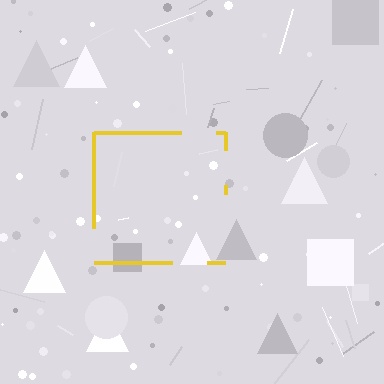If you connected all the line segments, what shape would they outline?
They would outline a square.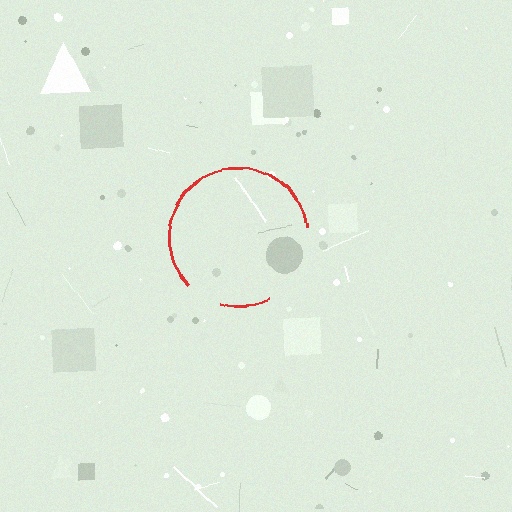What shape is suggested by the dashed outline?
The dashed outline suggests a circle.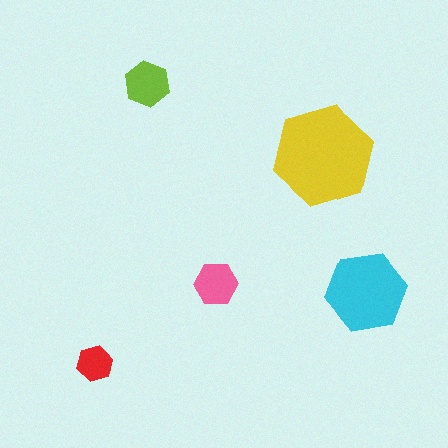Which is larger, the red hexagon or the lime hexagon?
The lime one.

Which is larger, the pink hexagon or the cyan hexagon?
The cyan one.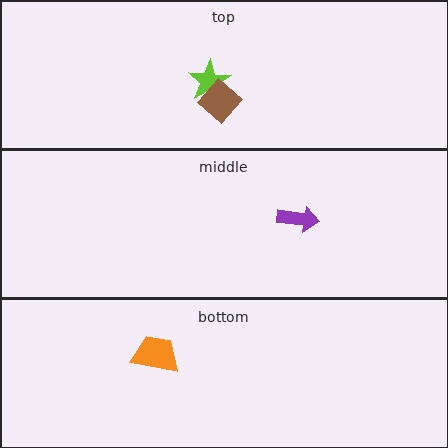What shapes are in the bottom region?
The orange trapezoid.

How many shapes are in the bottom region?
1.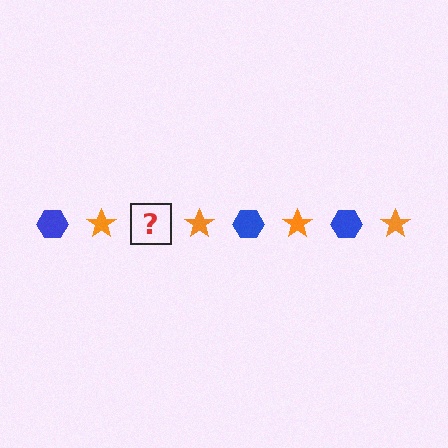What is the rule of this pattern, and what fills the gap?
The rule is that the pattern alternates between blue hexagon and orange star. The gap should be filled with a blue hexagon.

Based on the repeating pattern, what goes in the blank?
The blank should be a blue hexagon.